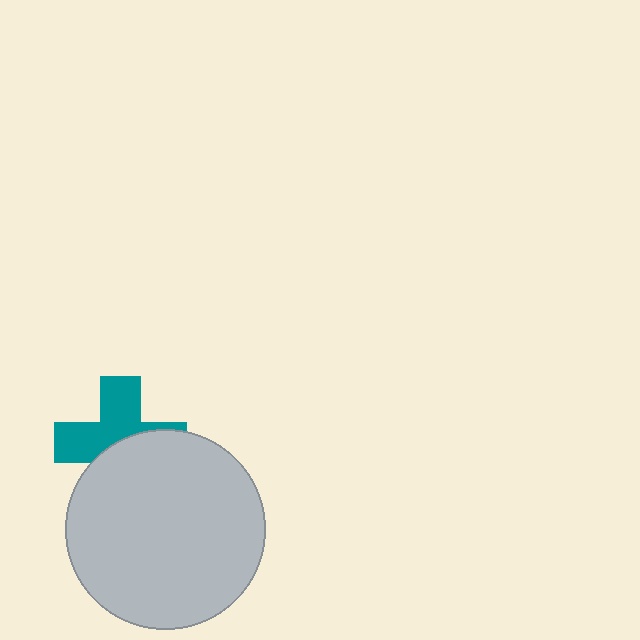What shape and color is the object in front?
The object in front is a light gray circle.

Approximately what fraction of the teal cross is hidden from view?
Roughly 47% of the teal cross is hidden behind the light gray circle.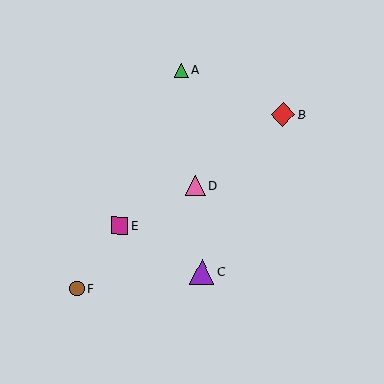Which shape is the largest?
The purple triangle (labeled C) is the largest.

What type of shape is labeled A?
Shape A is a green triangle.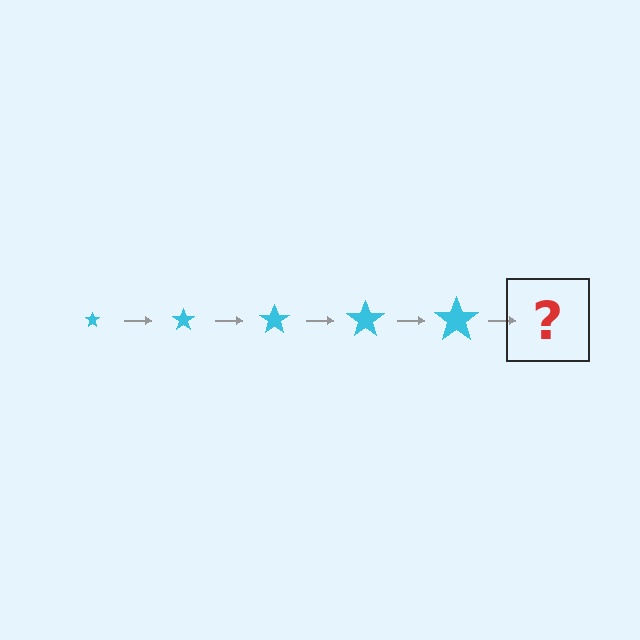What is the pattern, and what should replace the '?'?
The pattern is that the star gets progressively larger each step. The '?' should be a cyan star, larger than the previous one.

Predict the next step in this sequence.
The next step is a cyan star, larger than the previous one.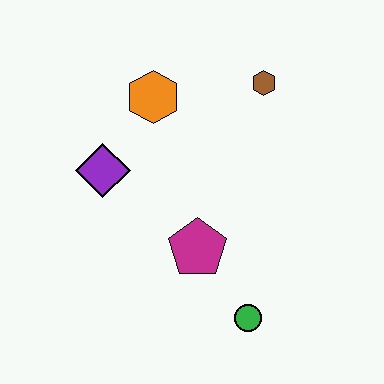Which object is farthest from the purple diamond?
The green circle is farthest from the purple diamond.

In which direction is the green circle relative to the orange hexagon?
The green circle is below the orange hexagon.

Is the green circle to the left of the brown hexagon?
Yes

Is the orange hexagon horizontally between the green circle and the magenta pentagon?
No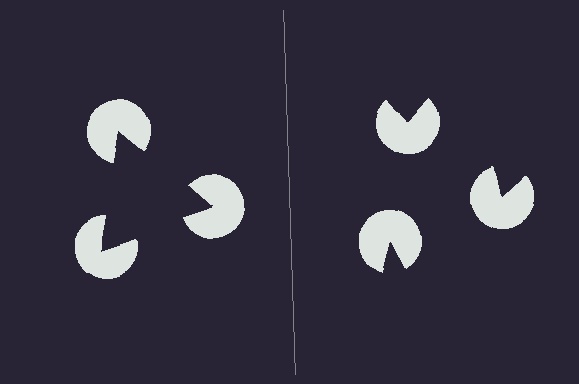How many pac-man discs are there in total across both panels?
6 — 3 on each side.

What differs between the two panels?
The pac-man discs are positioned identically on both sides; only the wedge orientations differ. On the left they align to a triangle; on the right they are misaligned.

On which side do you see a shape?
An illusory triangle appears on the left side. On the right side the wedge cuts are rotated, so no coherent shape forms.